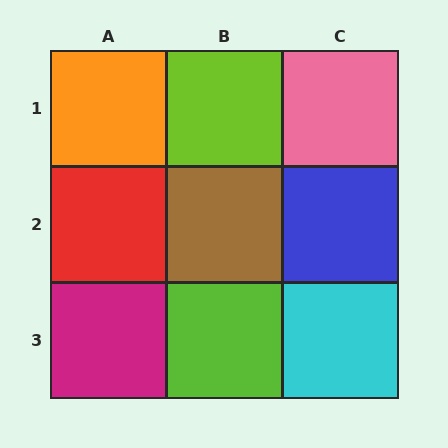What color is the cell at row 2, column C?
Blue.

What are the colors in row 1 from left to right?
Orange, lime, pink.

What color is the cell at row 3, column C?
Cyan.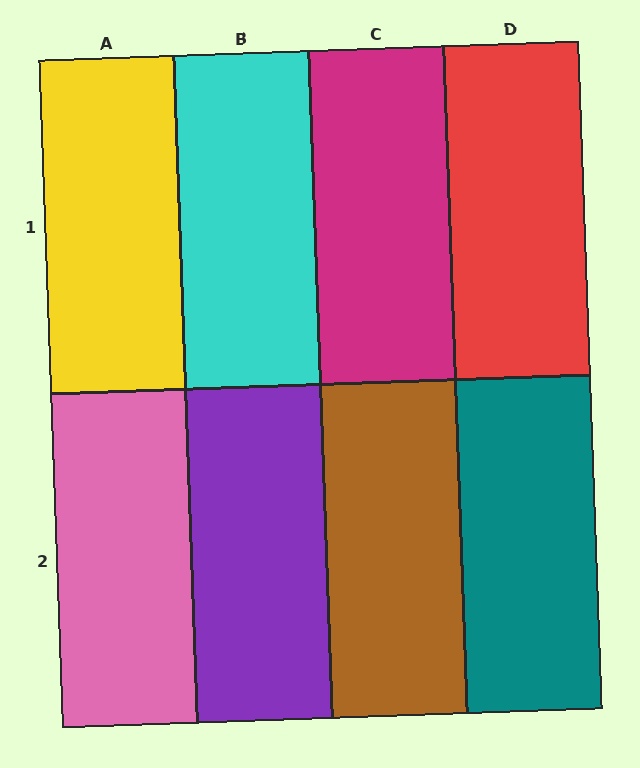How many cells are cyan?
1 cell is cyan.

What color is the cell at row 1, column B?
Cyan.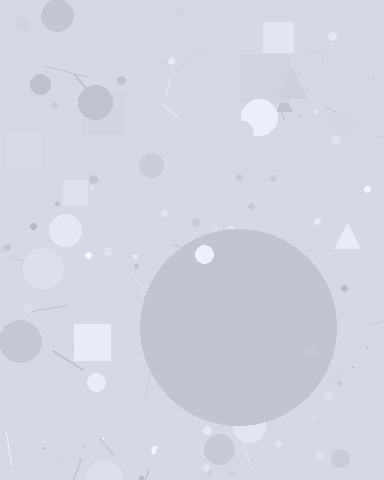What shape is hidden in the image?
A circle is hidden in the image.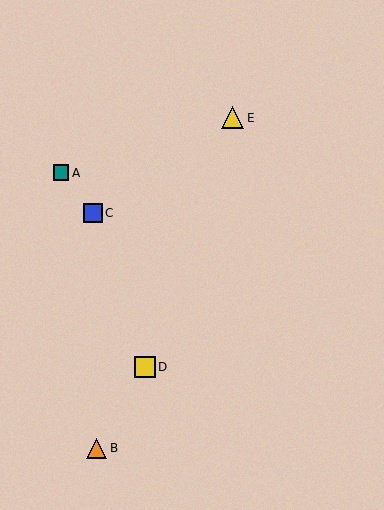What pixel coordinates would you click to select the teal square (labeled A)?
Click at (61, 173) to select the teal square A.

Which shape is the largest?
The yellow triangle (labeled E) is the largest.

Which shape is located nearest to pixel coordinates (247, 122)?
The yellow triangle (labeled E) at (233, 118) is nearest to that location.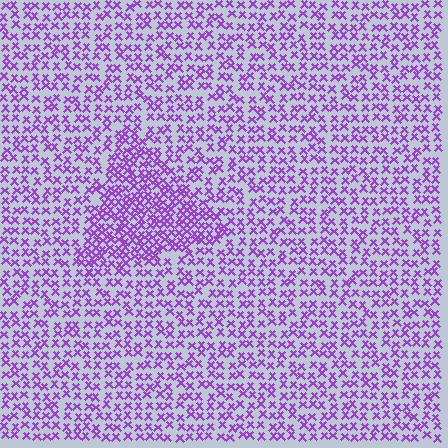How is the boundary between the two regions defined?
The boundary is defined by a change in element density (approximately 1.8x ratio). All elements are the same color, size, and shape.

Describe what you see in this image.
The image contains small purple elements arranged at two different densities. A triangle-shaped region is visible where the elements are more densely packed than the surrounding area.